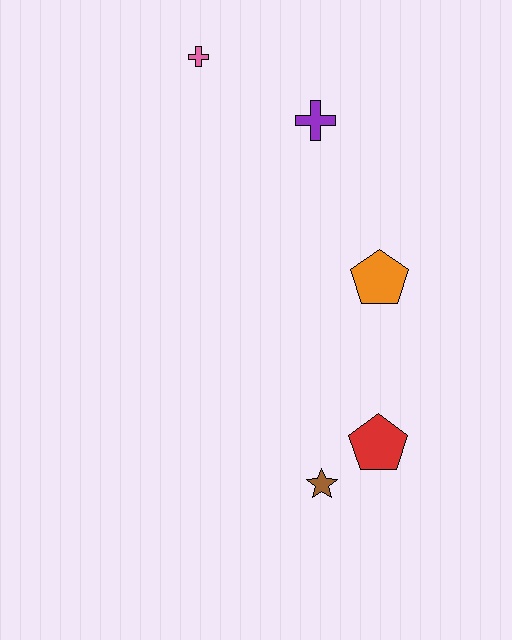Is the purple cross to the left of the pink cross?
No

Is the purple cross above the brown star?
Yes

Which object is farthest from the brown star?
The pink cross is farthest from the brown star.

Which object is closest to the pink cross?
The purple cross is closest to the pink cross.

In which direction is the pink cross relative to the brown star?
The pink cross is above the brown star.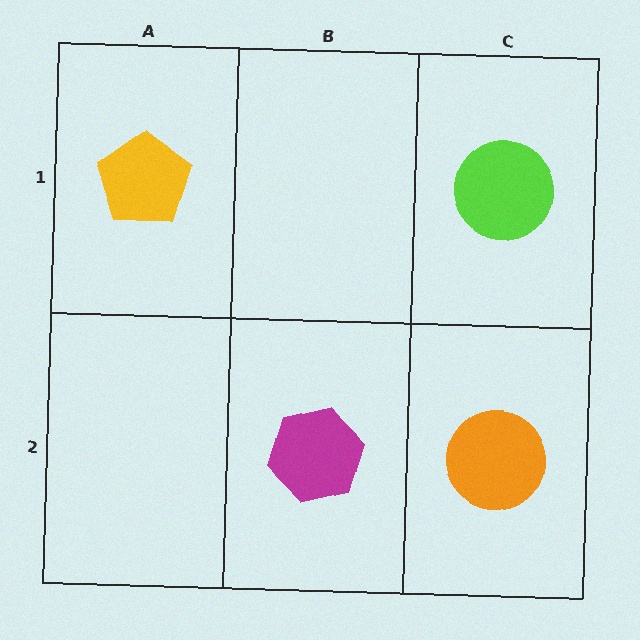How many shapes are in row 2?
2 shapes.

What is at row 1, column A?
A yellow pentagon.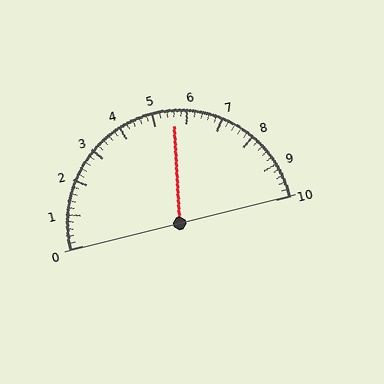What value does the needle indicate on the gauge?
The needle indicates approximately 5.6.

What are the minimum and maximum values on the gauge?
The gauge ranges from 0 to 10.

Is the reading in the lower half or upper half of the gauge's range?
The reading is in the upper half of the range (0 to 10).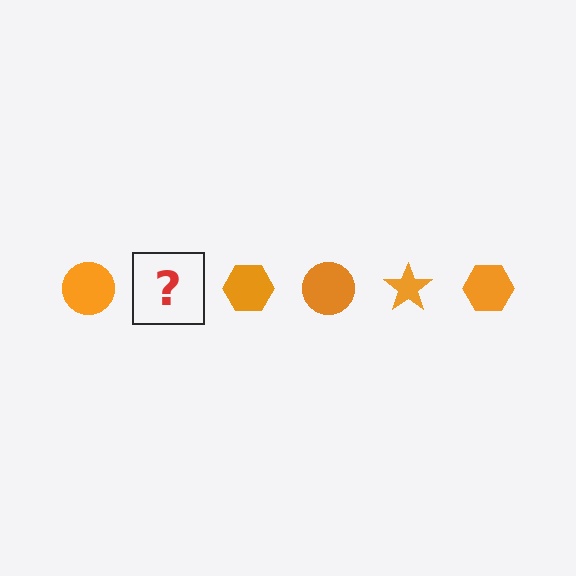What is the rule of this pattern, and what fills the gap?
The rule is that the pattern cycles through circle, star, hexagon shapes in orange. The gap should be filled with an orange star.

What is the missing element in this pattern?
The missing element is an orange star.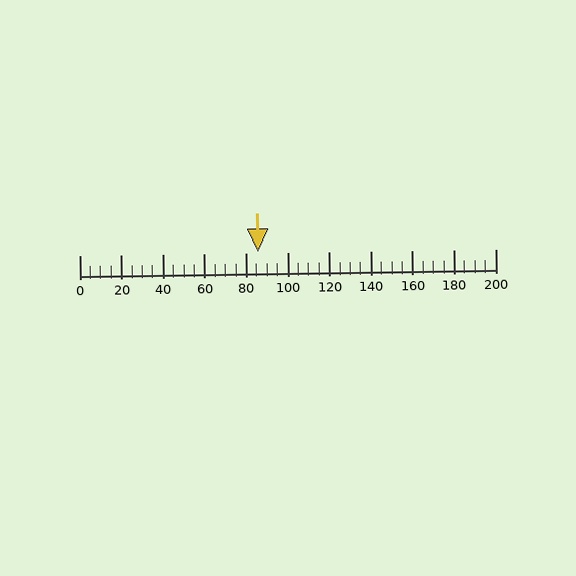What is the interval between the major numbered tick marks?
The major tick marks are spaced 20 units apart.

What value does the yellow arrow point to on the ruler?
The yellow arrow points to approximately 86.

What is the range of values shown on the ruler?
The ruler shows values from 0 to 200.